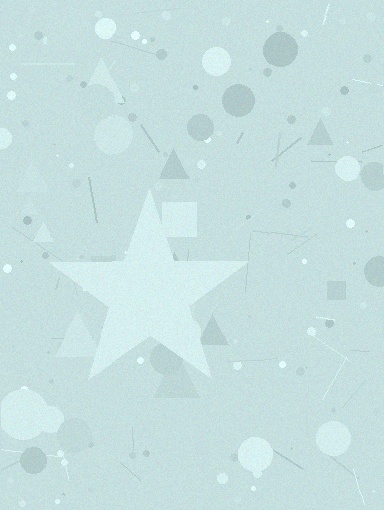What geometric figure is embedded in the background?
A star is embedded in the background.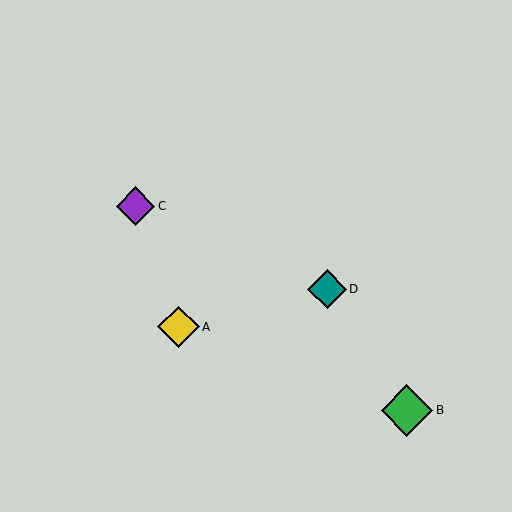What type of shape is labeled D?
Shape D is a teal diamond.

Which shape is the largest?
The green diamond (labeled B) is the largest.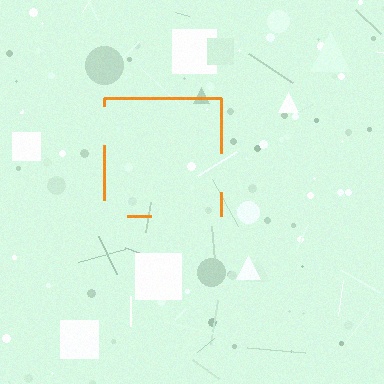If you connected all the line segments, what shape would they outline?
They would outline a square.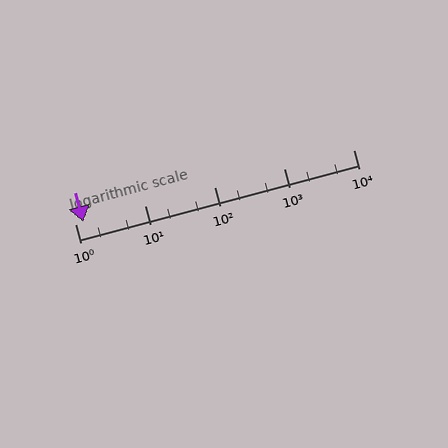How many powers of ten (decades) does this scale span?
The scale spans 4 decades, from 1 to 10000.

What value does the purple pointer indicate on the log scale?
The pointer indicates approximately 1.3.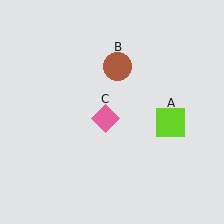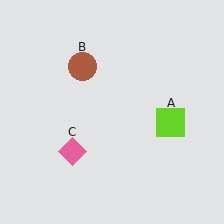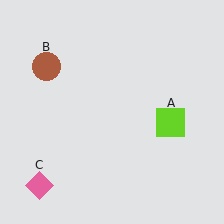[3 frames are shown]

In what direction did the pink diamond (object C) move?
The pink diamond (object C) moved down and to the left.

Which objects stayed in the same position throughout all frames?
Lime square (object A) remained stationary.